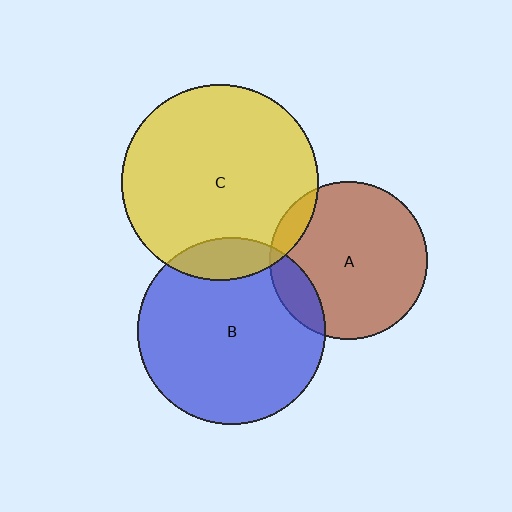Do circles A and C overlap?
Yes.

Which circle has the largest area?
Circle C (yellow).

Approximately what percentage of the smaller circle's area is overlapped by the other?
Approximately 10%.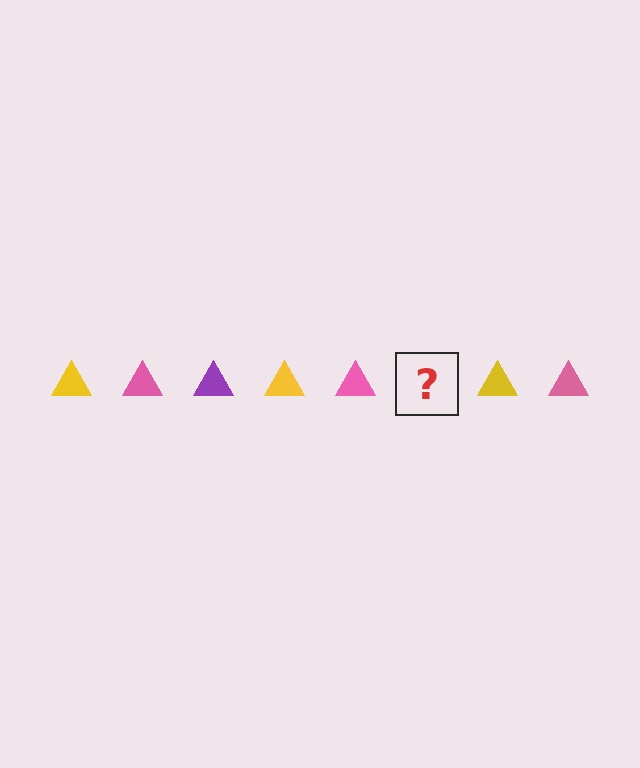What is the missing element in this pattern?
The missing element is a purple triangle.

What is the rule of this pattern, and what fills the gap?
The rule is that the pattern cycles through yellow, pink, purple triangles. The gap should be filled with a purple triangle.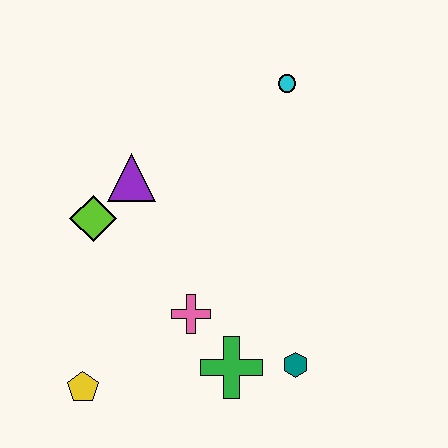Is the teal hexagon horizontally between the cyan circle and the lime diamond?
No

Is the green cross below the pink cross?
Yes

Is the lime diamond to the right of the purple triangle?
No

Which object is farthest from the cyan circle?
The yellow pentagon is farthest from the cyan circle.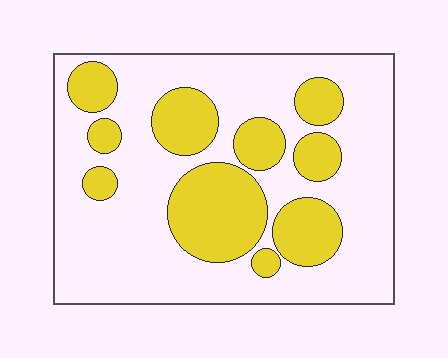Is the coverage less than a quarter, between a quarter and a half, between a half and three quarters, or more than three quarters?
Between a quarter and a half.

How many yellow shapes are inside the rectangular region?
10.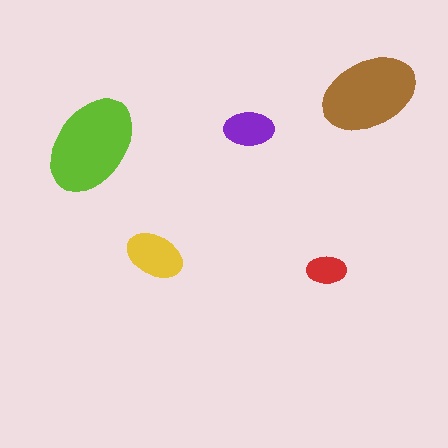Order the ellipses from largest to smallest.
the lime one, the brown one, the yellow one, the purple one, the red one.